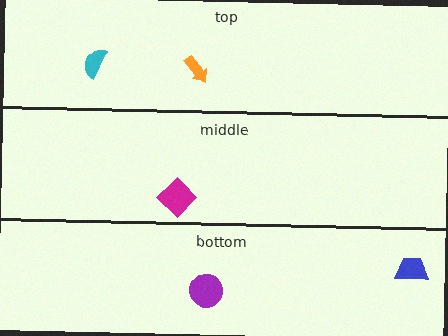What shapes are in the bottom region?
The blue trapezoid, the purple circle.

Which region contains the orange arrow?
The top region.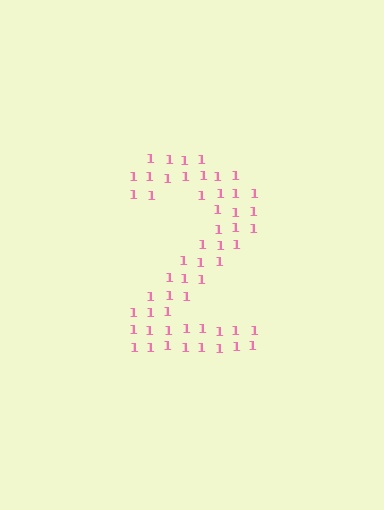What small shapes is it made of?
It is made of small digit 1's.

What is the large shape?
The large shape is the digit 2.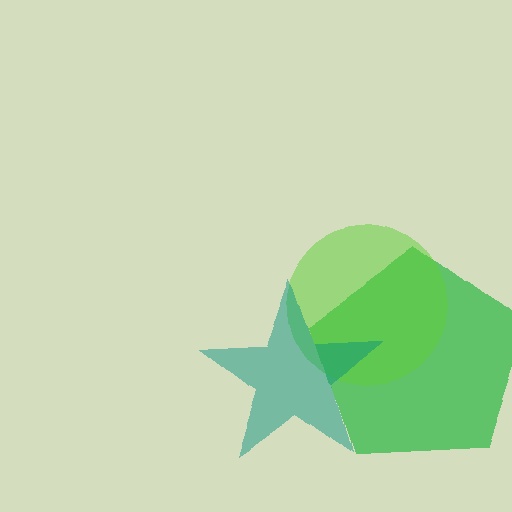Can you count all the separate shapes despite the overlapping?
Yes, there are 3 separate shapes.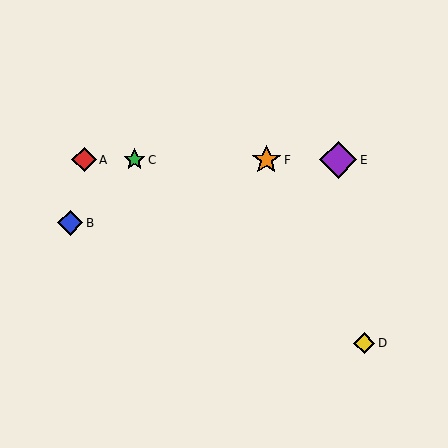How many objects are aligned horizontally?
4 objects (A, C, E, F) are aligned horizontally.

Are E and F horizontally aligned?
Yes, both are at y≈160.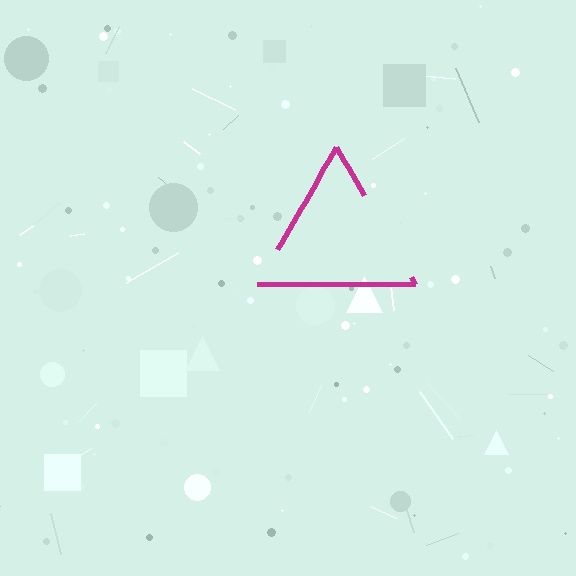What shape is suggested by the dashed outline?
The dashed outline suggests a triangle.